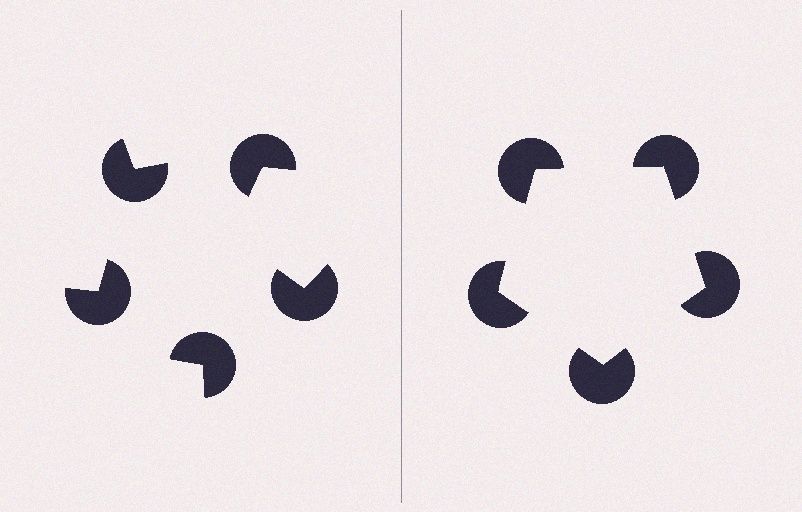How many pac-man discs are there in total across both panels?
10 — 5 on each side.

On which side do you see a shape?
An illusory pentagon appears on the right side. On the left side the wedge cuts are rotated, so no coherent shape forms.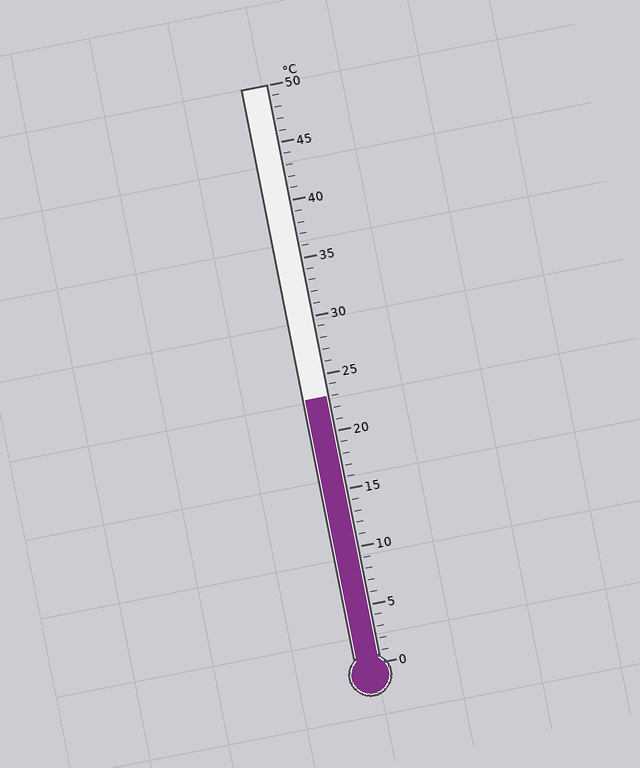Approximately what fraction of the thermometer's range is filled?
The thermometer is filled to approximately 45% of its range.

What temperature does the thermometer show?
The thermometer shows approximately 23°C.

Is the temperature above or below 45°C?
The temperature is below 45°C.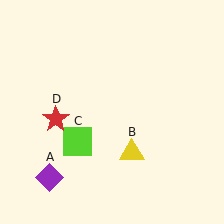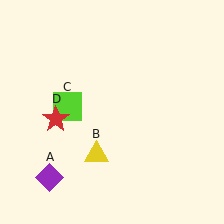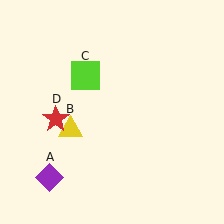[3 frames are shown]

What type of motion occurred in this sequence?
The yellow triangle (object B), lime square (object C) rotated clockwise around the center of the scene.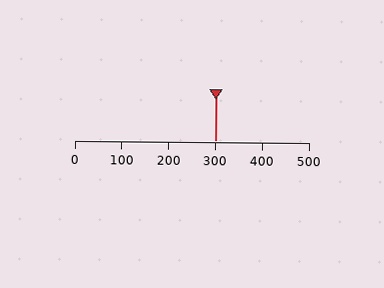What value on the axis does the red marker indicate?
The marker indicates approximately 300.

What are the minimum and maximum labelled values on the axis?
The axis runs from 0 to 500.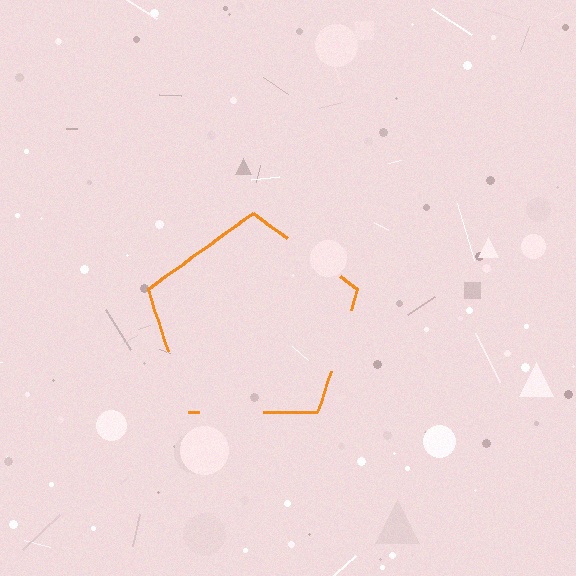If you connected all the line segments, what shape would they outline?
They would outline a pentagon.